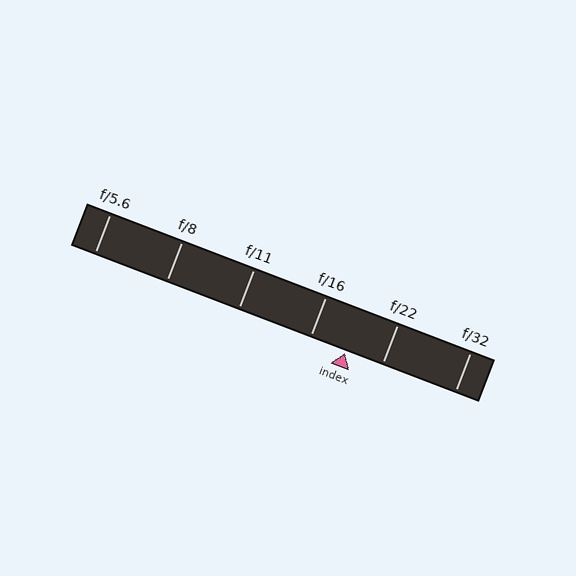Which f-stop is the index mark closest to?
The index mark is closest to f/16.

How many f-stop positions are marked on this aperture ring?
There are 6 f-stop positions marked.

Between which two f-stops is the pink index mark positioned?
The index mark is between f/16 and f/22.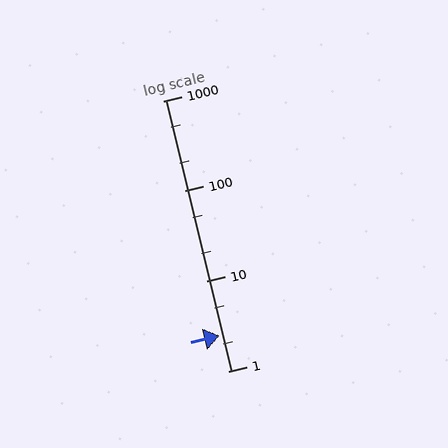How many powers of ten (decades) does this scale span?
The scale spans 3 decades, from 1 to 1000.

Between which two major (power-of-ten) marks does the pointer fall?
The pointer is between 1 and 10.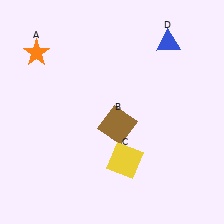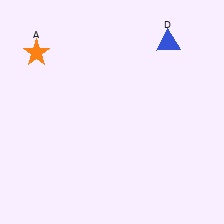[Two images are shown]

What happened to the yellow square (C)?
The yellow square (C) was removed in Image 2. It was in the bottom-right area of Image 1.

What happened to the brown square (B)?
The brown square (B) was removed in Image 2. It was in the bottom-right area of Image 1.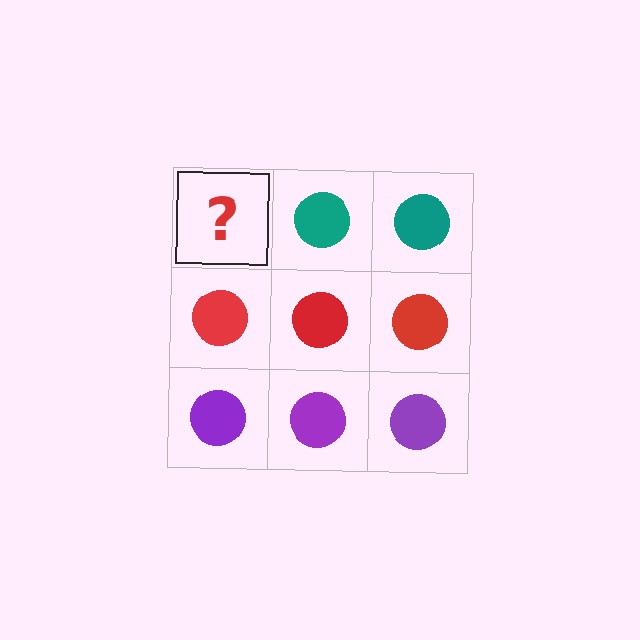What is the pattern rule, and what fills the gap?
The rule is that each row has a consistent color. The gap should be filled with a teal circle.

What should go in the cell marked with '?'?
The missing cell should contain a teal circle.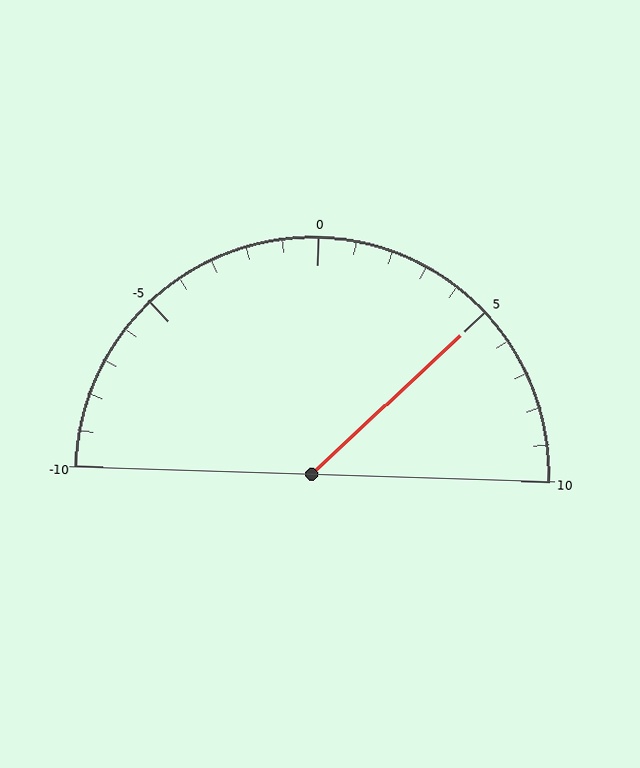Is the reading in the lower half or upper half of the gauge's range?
The reading is in the upper half of the range (-10 to 10).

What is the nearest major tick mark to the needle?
The nearest major tick mark is 5.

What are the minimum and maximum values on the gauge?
The gauge ranges from -10 to 10.